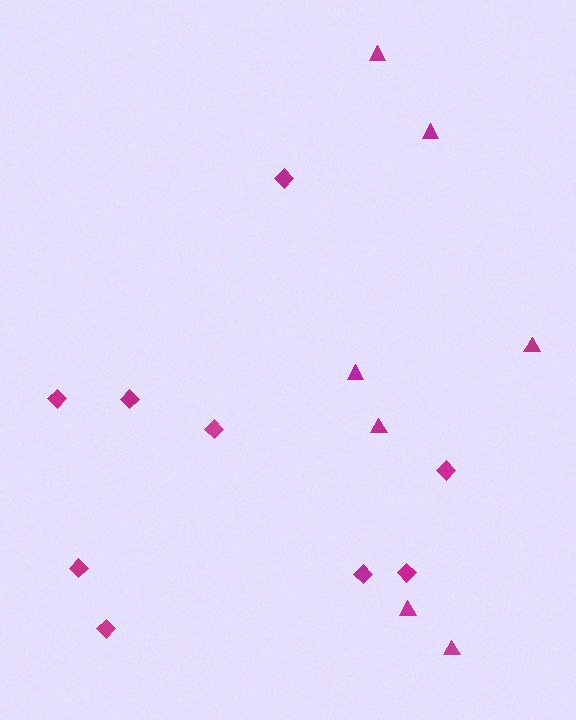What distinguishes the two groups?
There are 2 groups: one group of diamonds (9) and one group of triangles (7).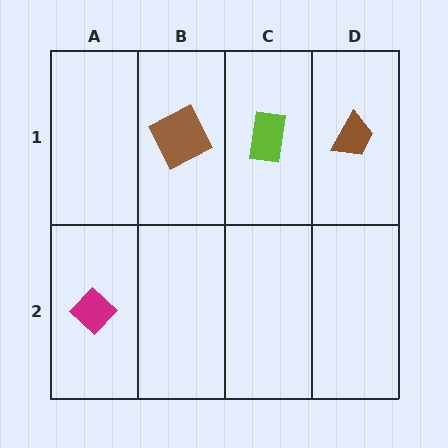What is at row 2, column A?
A magenta diamond.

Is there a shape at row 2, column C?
No, that cell is empty.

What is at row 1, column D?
A brown trapezoid.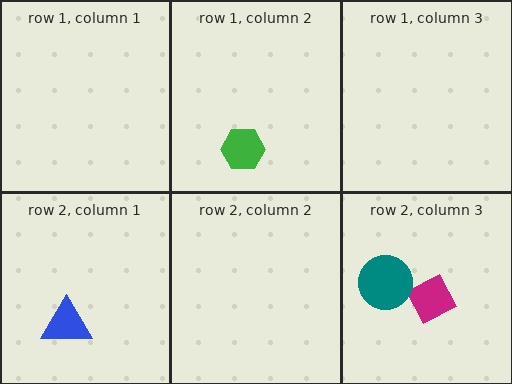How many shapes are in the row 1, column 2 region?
1.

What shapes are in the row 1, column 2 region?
The green hexagon.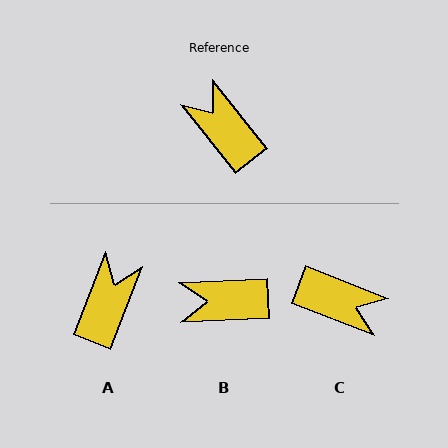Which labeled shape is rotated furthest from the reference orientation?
C, about 150 degrees away.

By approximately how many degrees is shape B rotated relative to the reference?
Approximately 54 degrees counter-clockwise.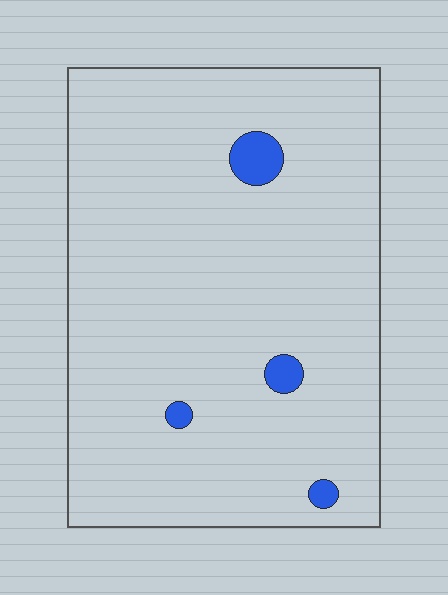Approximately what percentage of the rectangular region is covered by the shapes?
Approximately 5%.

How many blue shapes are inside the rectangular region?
4.